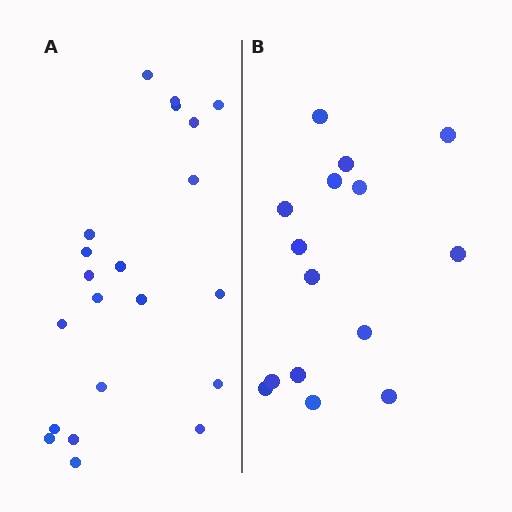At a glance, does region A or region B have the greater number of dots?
Region A (the left region) has more dots.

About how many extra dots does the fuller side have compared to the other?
Region A has about 6 more dots than region B.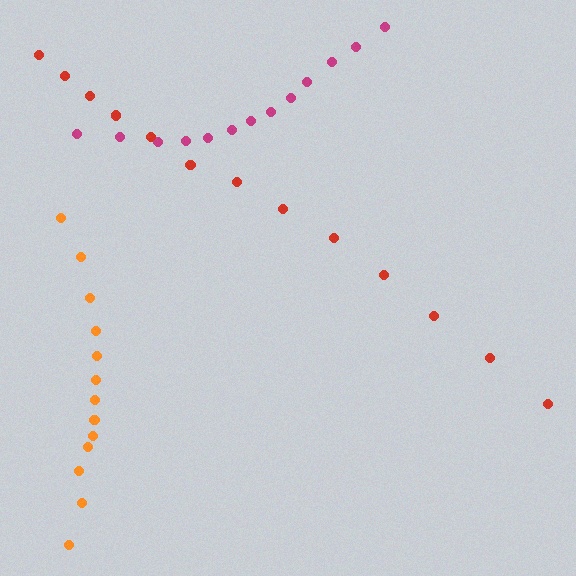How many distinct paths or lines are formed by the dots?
There are 3 distinct paths.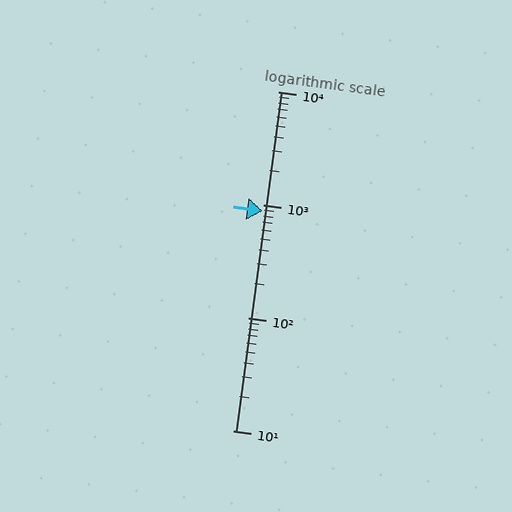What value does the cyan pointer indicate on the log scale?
The pointer indicates approximately 880.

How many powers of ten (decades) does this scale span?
The scale spans 3 decades, from 10 to 10000.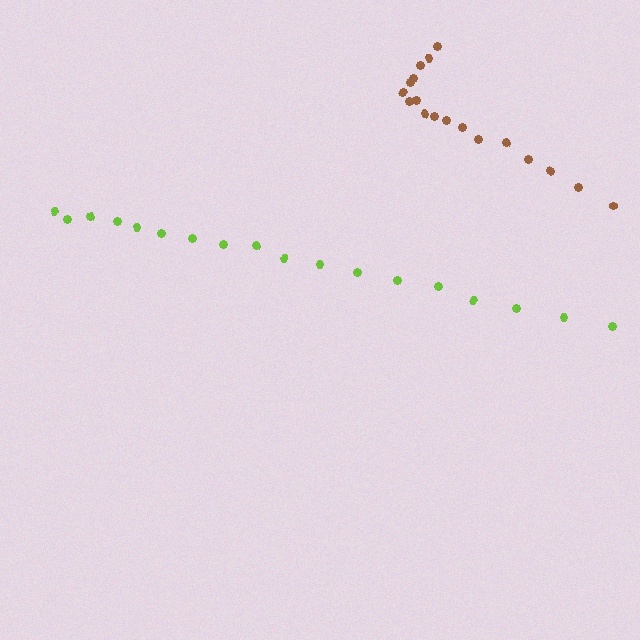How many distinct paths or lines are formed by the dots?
There are 2 distinct paths.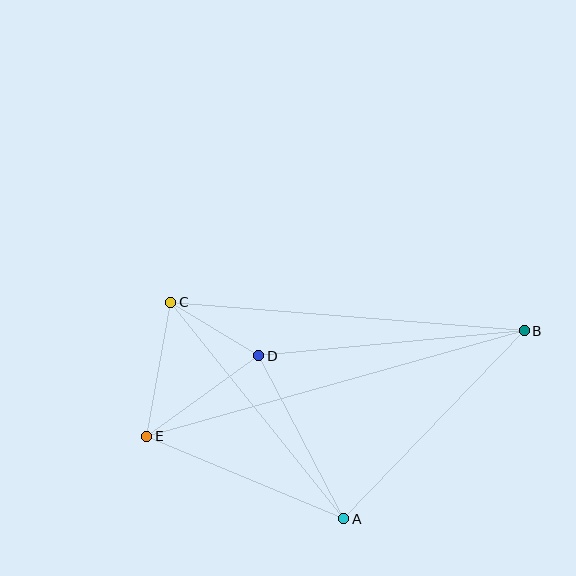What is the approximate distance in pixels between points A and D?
The distance between A and D is approximately 184 pixels.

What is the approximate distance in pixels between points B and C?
The distance between B and C is approximately 355 pixels.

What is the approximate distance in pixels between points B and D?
The distance between B and D is approximately 267 pixels.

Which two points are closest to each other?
Points C and D are closest to each other.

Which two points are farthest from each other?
Points B and E are farthest from each other.